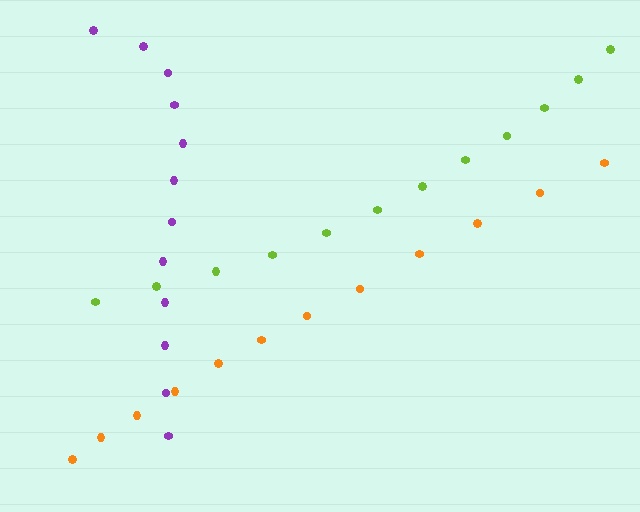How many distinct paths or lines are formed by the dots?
There are 3 distinct paths.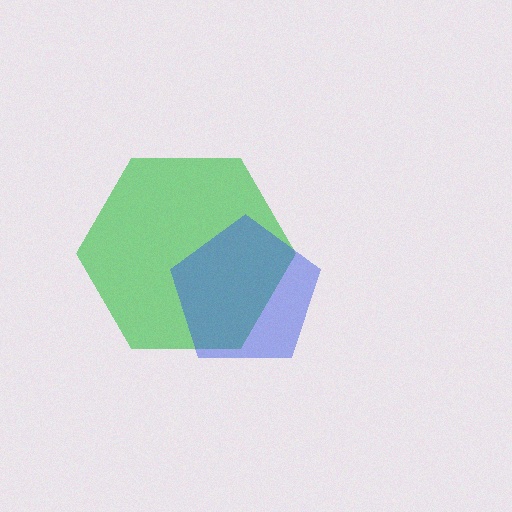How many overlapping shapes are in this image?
There are 2 overlapping shapes in the image.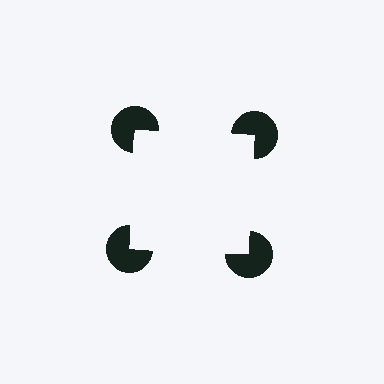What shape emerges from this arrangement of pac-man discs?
An illusory square — its edges are inferred from the aligned wedge cuts in the pac-man discs, not physically drawn.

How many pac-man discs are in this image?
There are 4 — one at each vertex of the illusory square.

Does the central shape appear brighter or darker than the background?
It typically appears slightly brighter than the background, even though no actual brightness change is drawn.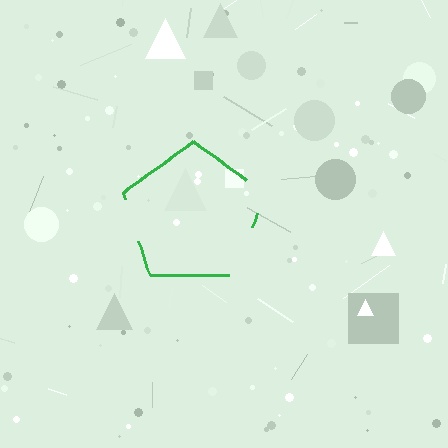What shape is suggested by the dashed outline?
The dashed outline suggests a pentagon.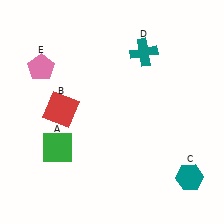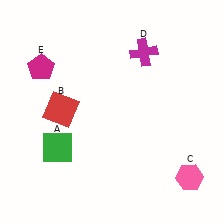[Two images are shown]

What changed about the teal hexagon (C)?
In Image 1, C is teal. In Image 2, it changed to pink.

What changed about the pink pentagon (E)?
In Image 1, E is pink. In Image 2, it changed to magenta.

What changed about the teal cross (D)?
In Image 1, D is teal. In Image 2, it changed to magenta.